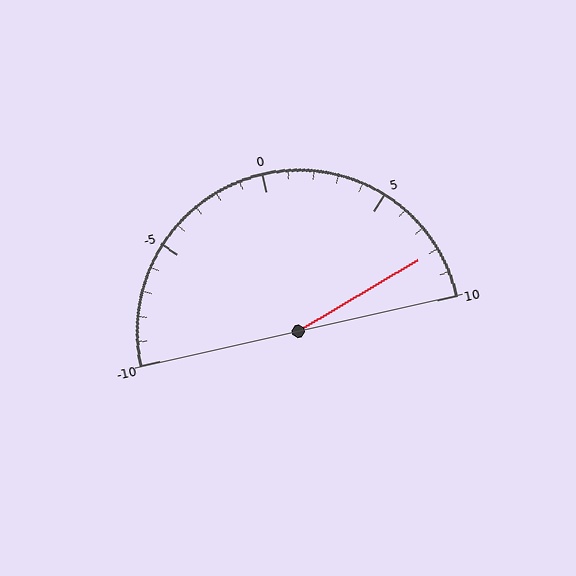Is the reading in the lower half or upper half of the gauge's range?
The reading is in the upper half of the range (-10 to 10).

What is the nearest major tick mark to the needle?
The nearest major tick mark is 10.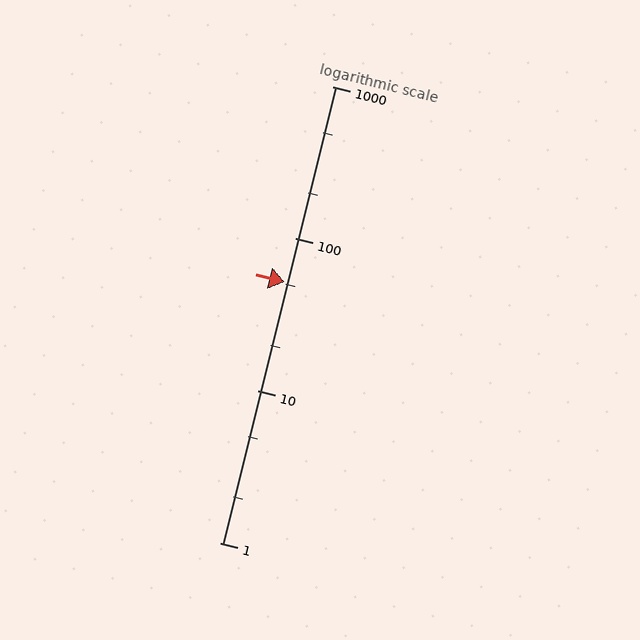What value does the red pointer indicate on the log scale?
The pointer indicates approximately 52.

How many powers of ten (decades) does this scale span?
The scale spans 3 decades, from 1 to 1000.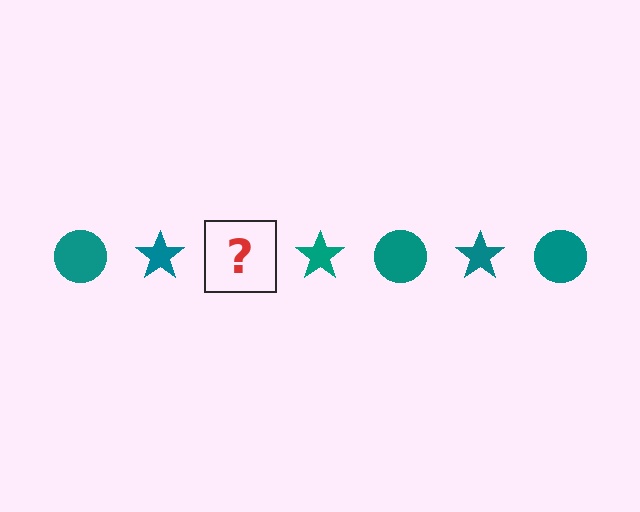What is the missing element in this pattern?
The missing element is a teal circle.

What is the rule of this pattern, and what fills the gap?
The rule is that the pattern cycles through circle, star shapes in teal. The gap should be filled with a teal circle.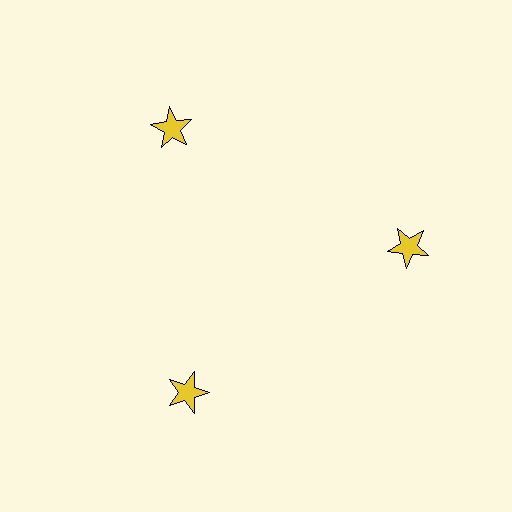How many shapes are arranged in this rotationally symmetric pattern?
There are 3 shapes, arranged in 3 groups of 1.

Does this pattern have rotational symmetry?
Yes, this pattern has 3-fold rotational symmetry. It looks the same after rotating 120 degrees around the center.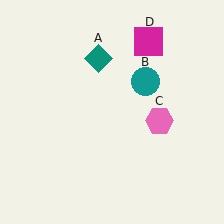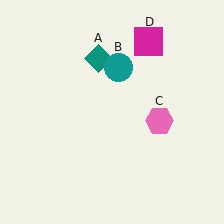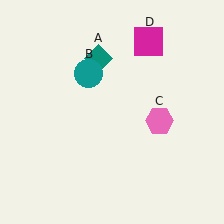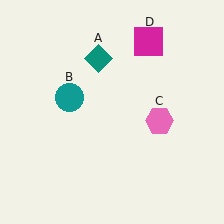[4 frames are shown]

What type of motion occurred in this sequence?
The teal circle (object B) rotated counterclockwise around the center of the scene.